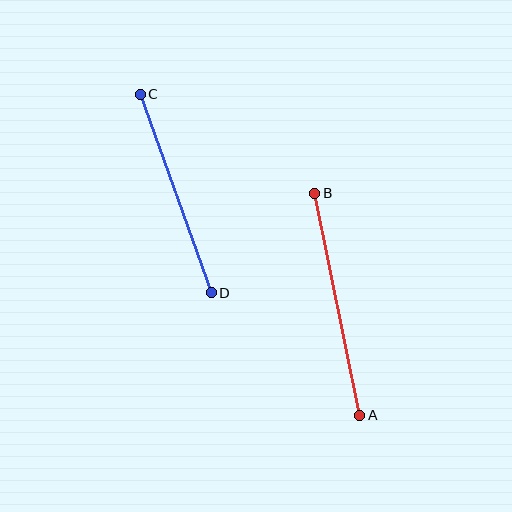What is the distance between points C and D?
The distance is approximately 211 pixels.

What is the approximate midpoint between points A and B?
The midpoint is at approximately (337, 304) pixels.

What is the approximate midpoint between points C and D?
The midpoint is at approximately (176, 193) pixels.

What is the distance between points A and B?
The distance is approximately 226 pixels.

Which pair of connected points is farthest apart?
Points A and B are farthest apart.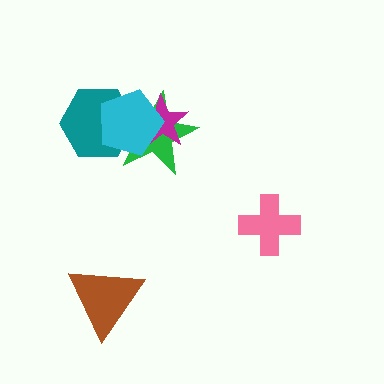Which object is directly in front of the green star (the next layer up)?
The magenta star is directly in front of the green star.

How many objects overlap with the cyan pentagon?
3 objects overlap with the cyan pentagon.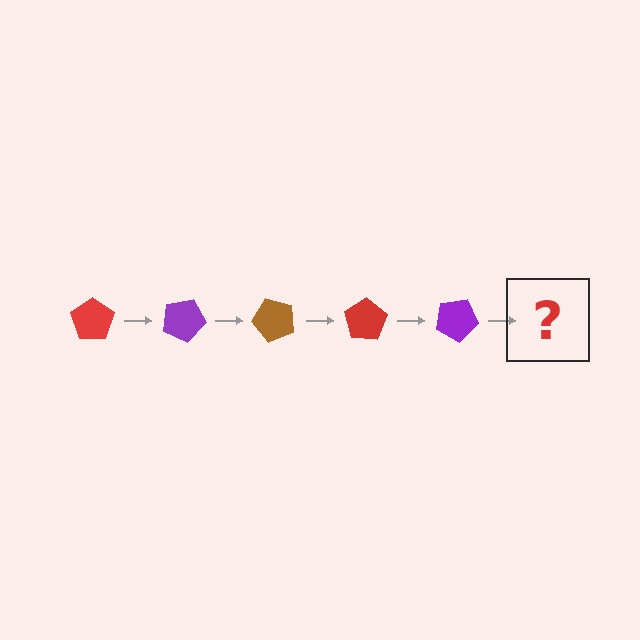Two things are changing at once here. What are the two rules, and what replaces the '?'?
The two rules are that it rotates 25 degrees each step and the color cycles through red, purple, and brown. The '?' should be a brown pentagon, rotated 125 degrees from the start.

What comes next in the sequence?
The next element should be a brown pentagon, rotated 125 degrees from the start.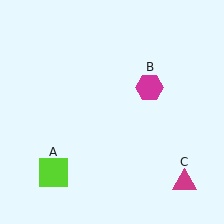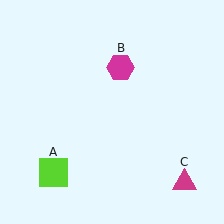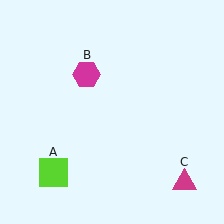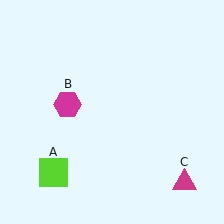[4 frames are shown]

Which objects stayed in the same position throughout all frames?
Lime square (object A) and magenta triangle (object C) remained stationary.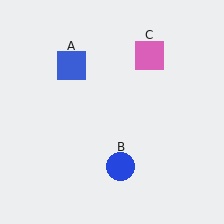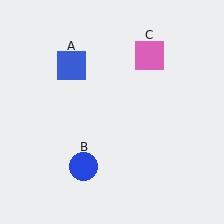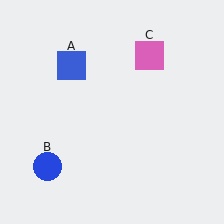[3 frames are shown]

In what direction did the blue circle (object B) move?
The blue circle (object B) moved left.